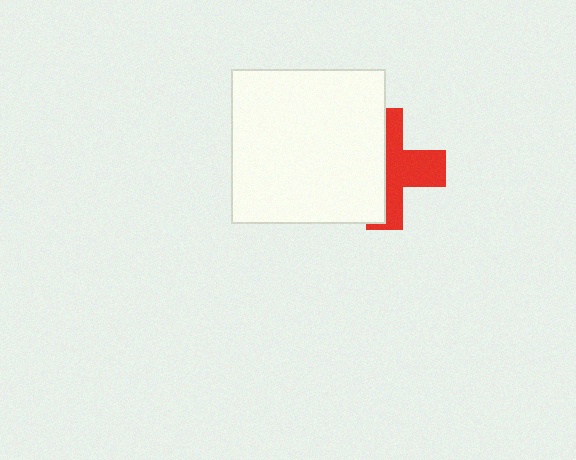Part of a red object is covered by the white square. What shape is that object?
It is a cross.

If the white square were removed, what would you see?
You would see the complete red cross.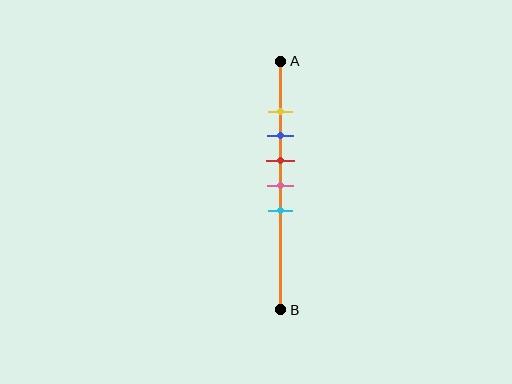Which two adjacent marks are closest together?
The yellow and blue marks are the closest adjacent pair.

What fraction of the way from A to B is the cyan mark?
The cyan mark is approximately 60% (0.6) of the way from A to B.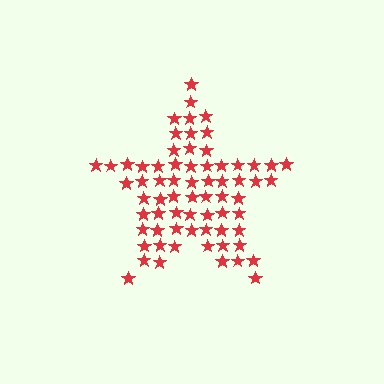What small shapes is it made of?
It is made of small stars.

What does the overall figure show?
The overall figure shows a star.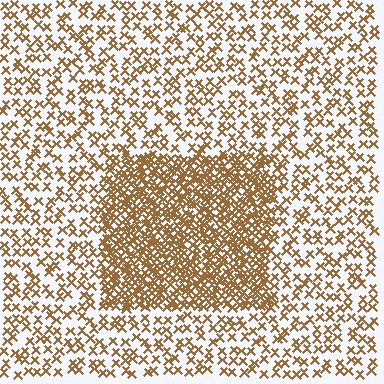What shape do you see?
I see a rectangle.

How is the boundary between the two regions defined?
The boundary is defined by a change in element density (approximately 2.6x ratio). All elements are the same color, size, and shape.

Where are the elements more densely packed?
The elements are more densely packed inside the rectangle boundary.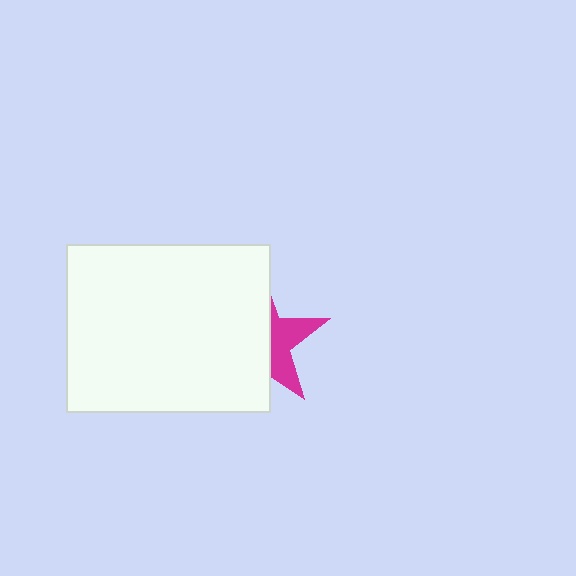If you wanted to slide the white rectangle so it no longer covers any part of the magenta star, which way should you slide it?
Slide it left — that is the most direct way to separate the two shapes.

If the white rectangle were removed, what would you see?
You would see the complete magenta star.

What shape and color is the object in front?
The object in front is a white rectangle.